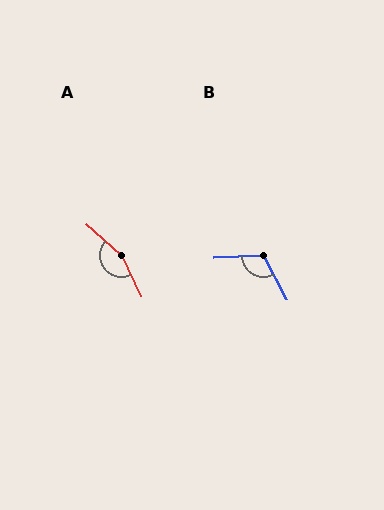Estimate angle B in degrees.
Approximately 115 degrees.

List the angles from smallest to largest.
B (115°), A (157°).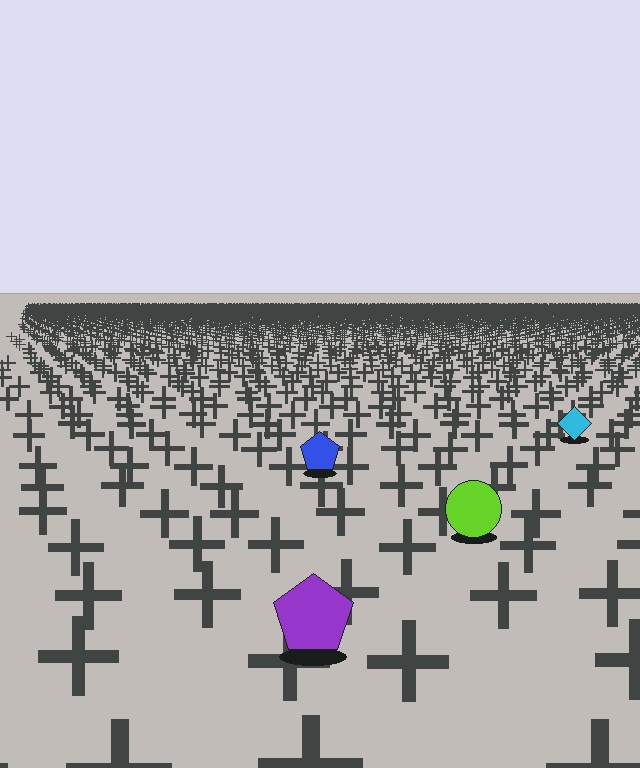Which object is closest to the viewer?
The purple pentagon is closest. The texture marks near it are larger and more spread out.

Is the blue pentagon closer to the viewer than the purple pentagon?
No. The purple pentagon is closer — you can tell from the texture gradient: the ground texture is coarser near it.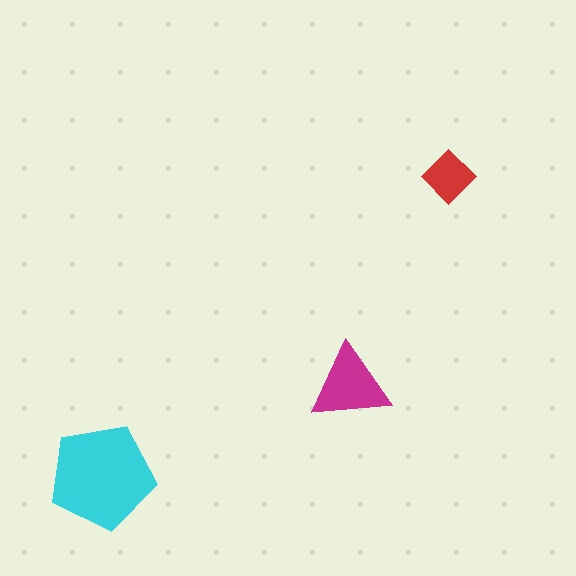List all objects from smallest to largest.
The red diamond, the magenta triangle, the cyan pentagon.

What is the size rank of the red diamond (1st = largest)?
3rd.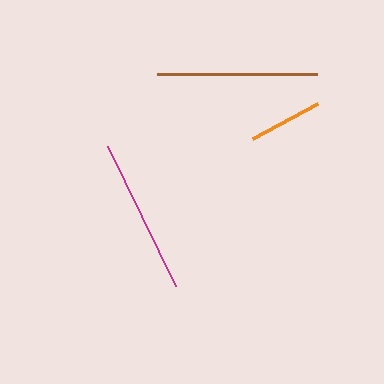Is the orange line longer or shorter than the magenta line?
The magenta line is longer than the orange line.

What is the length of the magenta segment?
The magenta segment is approximately 155 pixels long.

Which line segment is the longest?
The brown line is the longest at approximately 161 pixels.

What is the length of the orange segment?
The orange segment is approximately 74 pixels long.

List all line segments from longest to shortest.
From longest to shortest: brown, magenta, orange.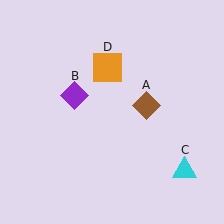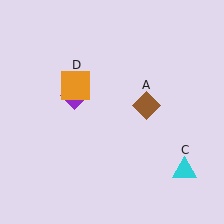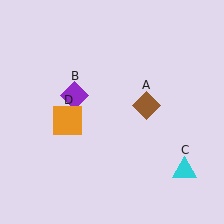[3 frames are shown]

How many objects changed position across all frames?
1 object changed position: orange square (object D).